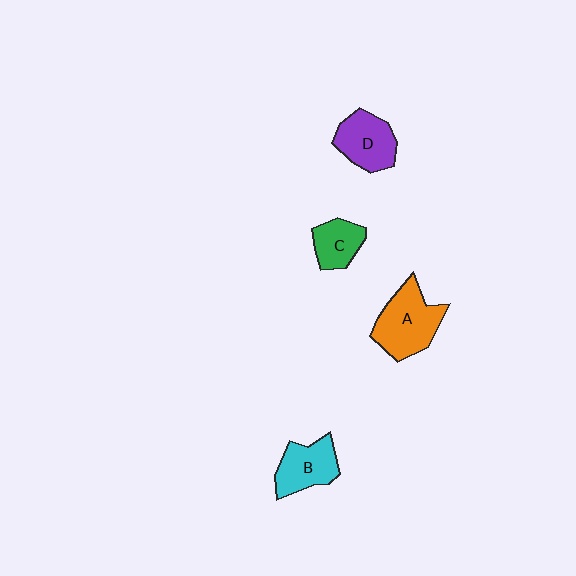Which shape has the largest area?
Shape A (orange).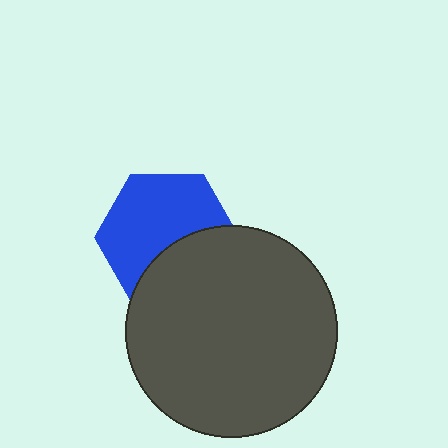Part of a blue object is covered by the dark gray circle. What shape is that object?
It is a hexagon.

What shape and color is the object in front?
The object in front is a dark gray circle.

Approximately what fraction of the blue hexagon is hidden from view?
Roughly 37% of the blue hexagon is hidden behind the dark gray circle.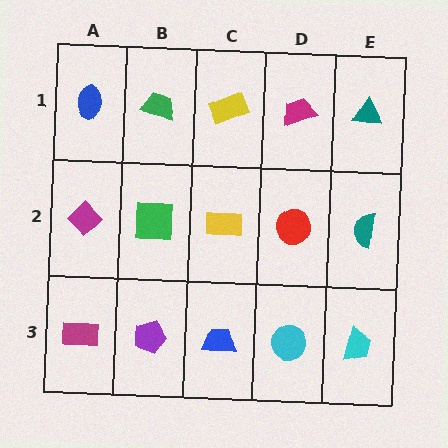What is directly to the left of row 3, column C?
A purple pentagon.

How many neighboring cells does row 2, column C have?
4.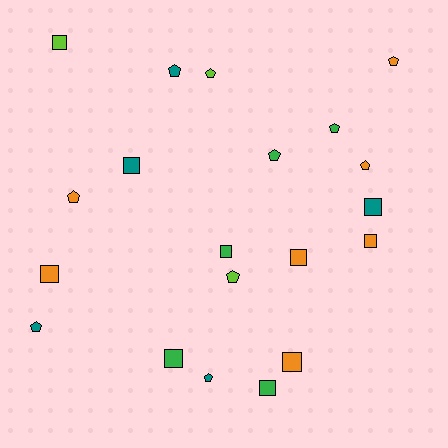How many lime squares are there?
There is 1 lime square.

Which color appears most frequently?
Orange, with 7 objects.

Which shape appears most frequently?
Pentagon, with 10 objects.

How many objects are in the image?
There are 20 objects.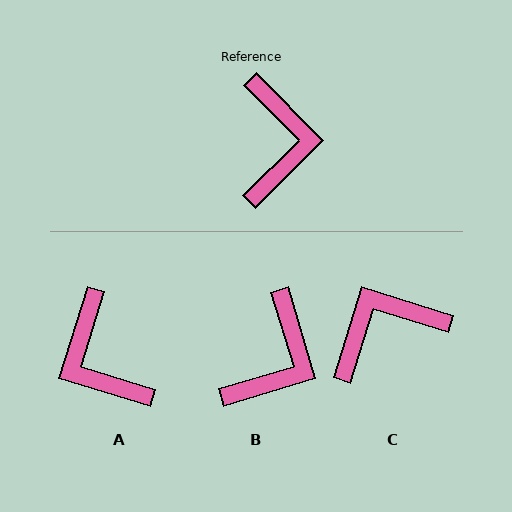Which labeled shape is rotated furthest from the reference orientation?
A, about 152 degrees away.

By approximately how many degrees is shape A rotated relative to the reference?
Approximately 152 degrees clockwise.